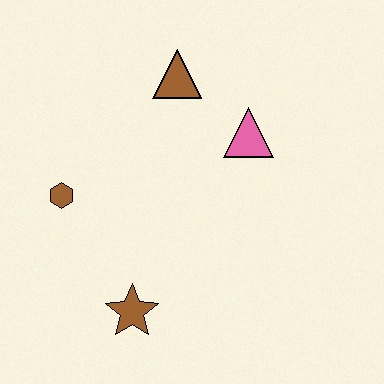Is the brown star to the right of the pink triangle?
No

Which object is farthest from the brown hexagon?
The pink triangle is farthest from the brown hexagon.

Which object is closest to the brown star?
The brown hexagon is closest to the brown star.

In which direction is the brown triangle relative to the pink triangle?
The brown triangle is to the left of the pink triangle.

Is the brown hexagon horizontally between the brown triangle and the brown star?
No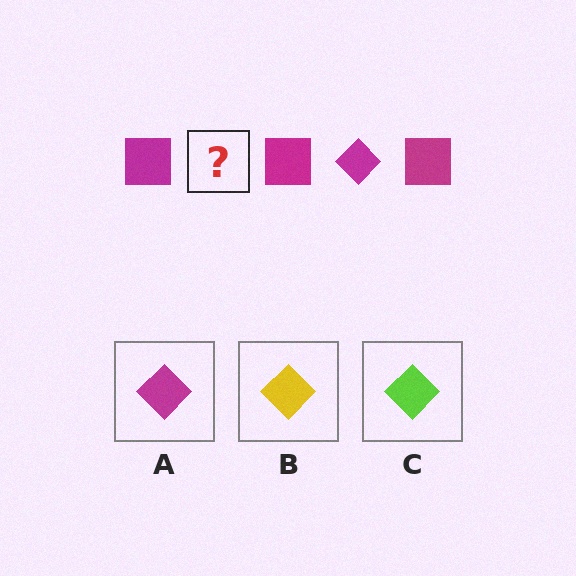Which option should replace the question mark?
Option A.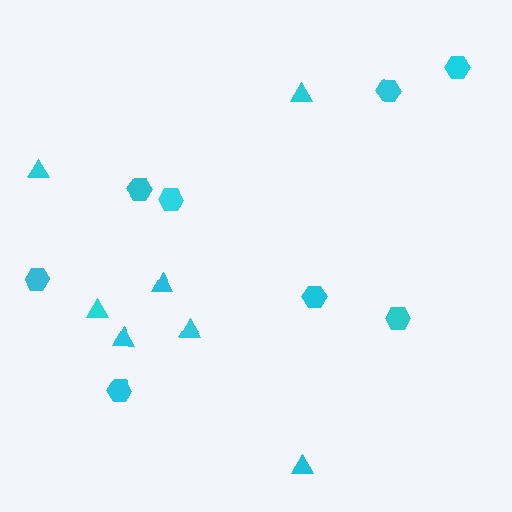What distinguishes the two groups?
There are 2 groups: one group of triangles (7) and one group of hexagons (8).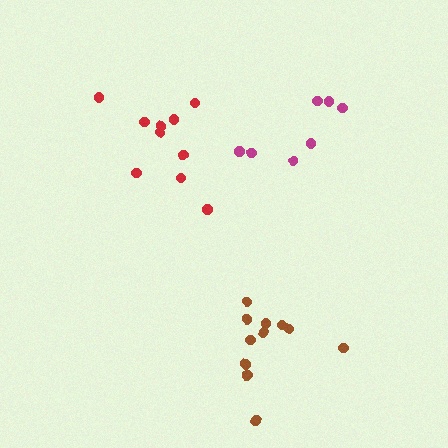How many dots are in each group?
Group 1: 11 dots, Group 2: 7 dots, Group 3: 10 dots (28 total).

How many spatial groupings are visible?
There are 3 spatial groupings.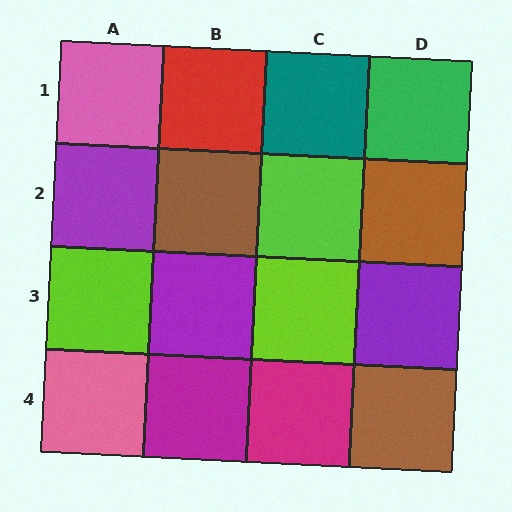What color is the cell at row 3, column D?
Purple.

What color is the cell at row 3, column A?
Lime.